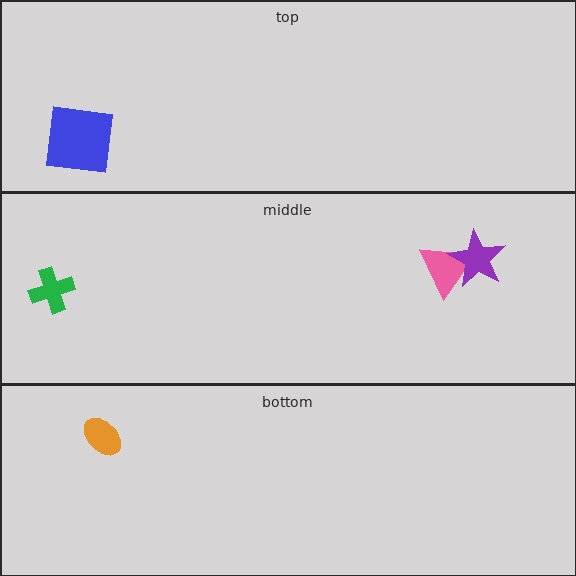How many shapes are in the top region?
1.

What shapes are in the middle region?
The pink triangle, the green cross, the purple star.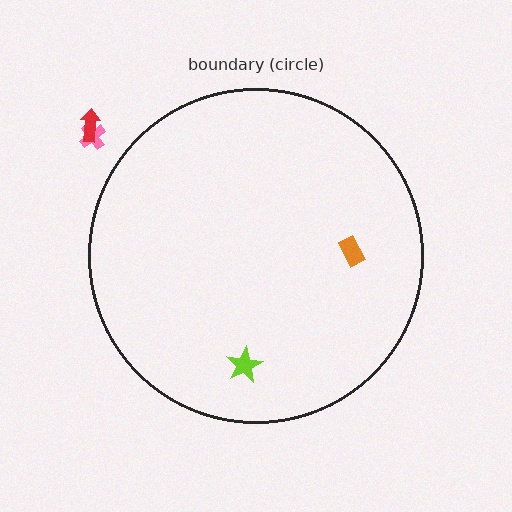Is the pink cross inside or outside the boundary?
Outside.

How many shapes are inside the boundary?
2 inside, 2 outside.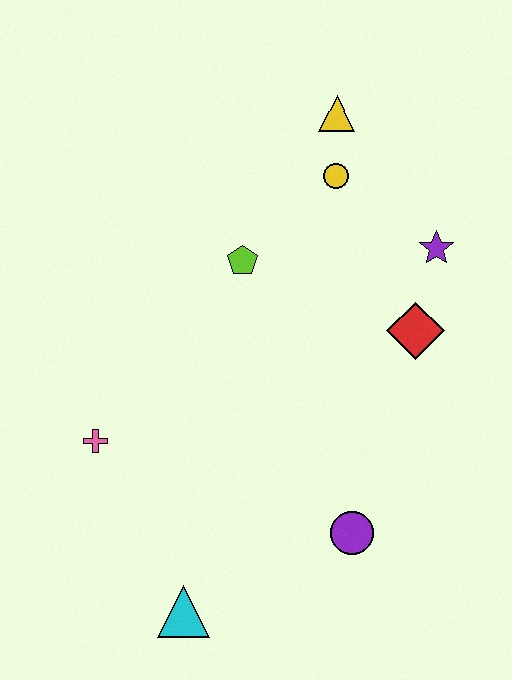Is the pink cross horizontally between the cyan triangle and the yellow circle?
No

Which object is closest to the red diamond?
The purple star is closest to the red diamond.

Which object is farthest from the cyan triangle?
The yellow triangle is farthest from the cyan triangle.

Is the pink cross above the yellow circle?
No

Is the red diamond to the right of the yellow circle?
Yes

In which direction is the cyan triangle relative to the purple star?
The cyan triangle is below the purple star.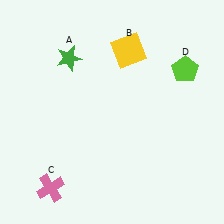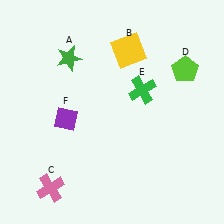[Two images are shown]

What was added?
A green cross (E), a purple diamond (F) were added in Image 2.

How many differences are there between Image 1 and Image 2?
There are 2 differences between the two images.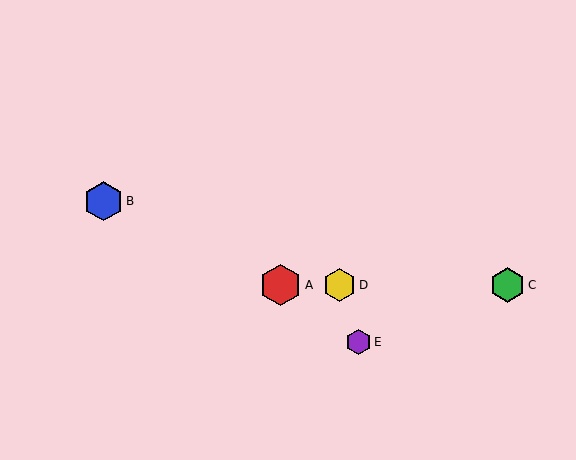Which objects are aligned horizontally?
Objects A, C, D are aligned horizontally.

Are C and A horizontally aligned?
Yes, both are at y≈285.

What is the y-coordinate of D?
Object D is at y≈285.